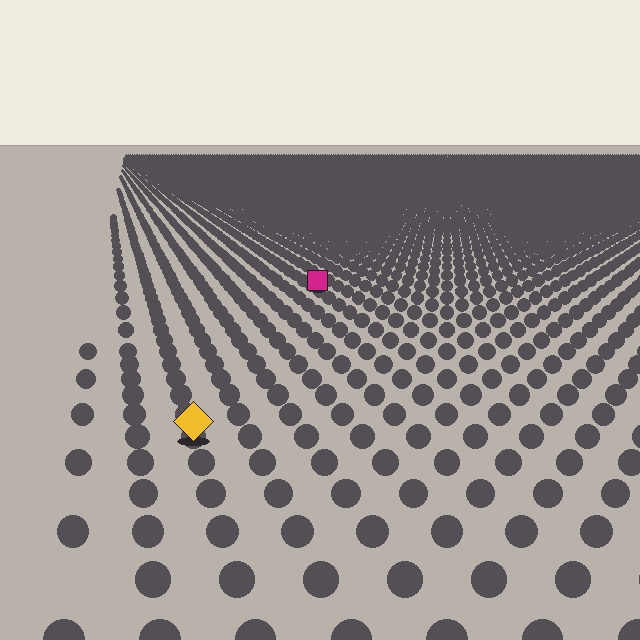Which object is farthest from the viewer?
The magenta square is farthest from the viewer. It appears smaller and the ground texture around it is denser.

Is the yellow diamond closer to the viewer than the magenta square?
Yes. The yellow diamond is closer — you can tell from the texture gradient: the ground texture is coarser near it.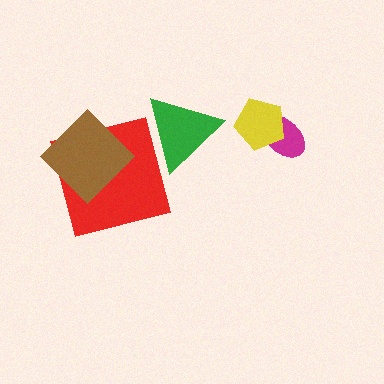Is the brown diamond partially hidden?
No, no other shape covers it.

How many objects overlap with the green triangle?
0 objects overlap with the green triangle.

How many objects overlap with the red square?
1 object overlaps with the red square.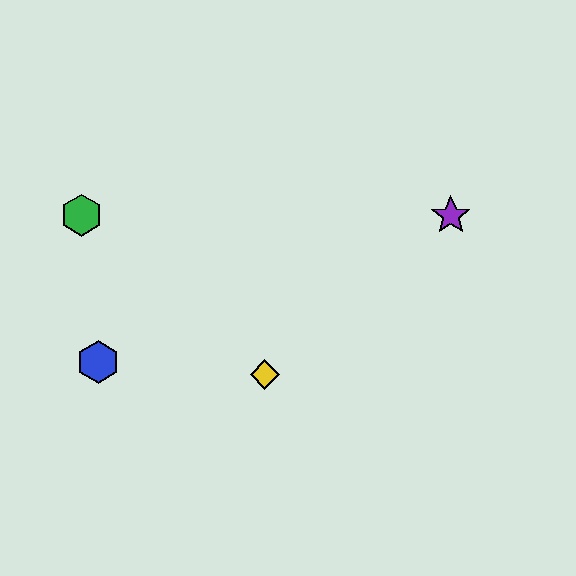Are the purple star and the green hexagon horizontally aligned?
Yes, both are at y≈215.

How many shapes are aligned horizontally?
3 shapes (the red star, the green hexagon, the purple star) are aligned horizontally.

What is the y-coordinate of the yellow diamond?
The yellow diamond is at y≈375.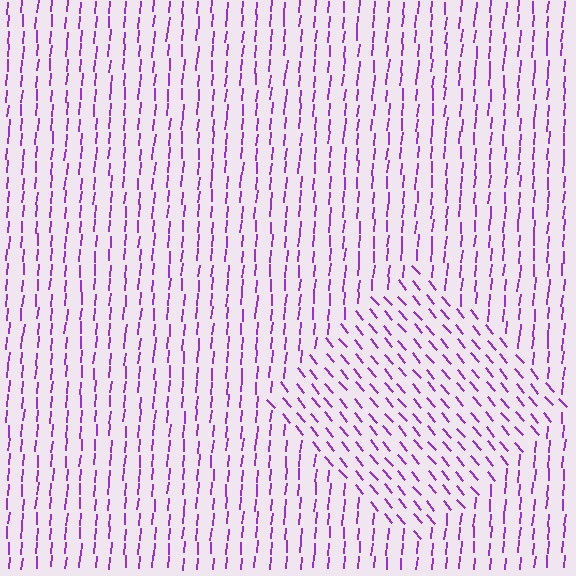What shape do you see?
I see a diamond.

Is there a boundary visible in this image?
Yes, there is a texture boundary formed by a change in line orientation.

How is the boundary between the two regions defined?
The boundary is defined purely by a change in line orientation (approximately 45 degrees difference). All lines are the same color and thickness.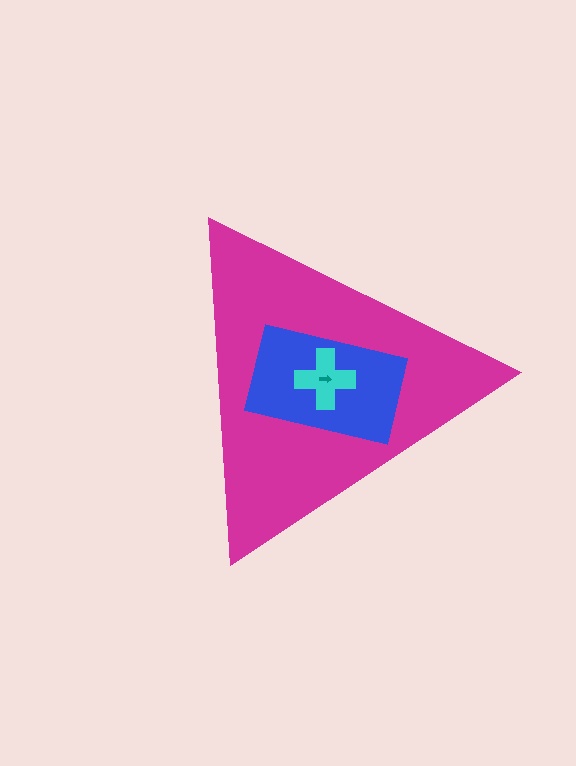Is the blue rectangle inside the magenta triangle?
Yes.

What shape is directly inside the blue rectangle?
The cyan cross.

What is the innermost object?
The teal arrow.